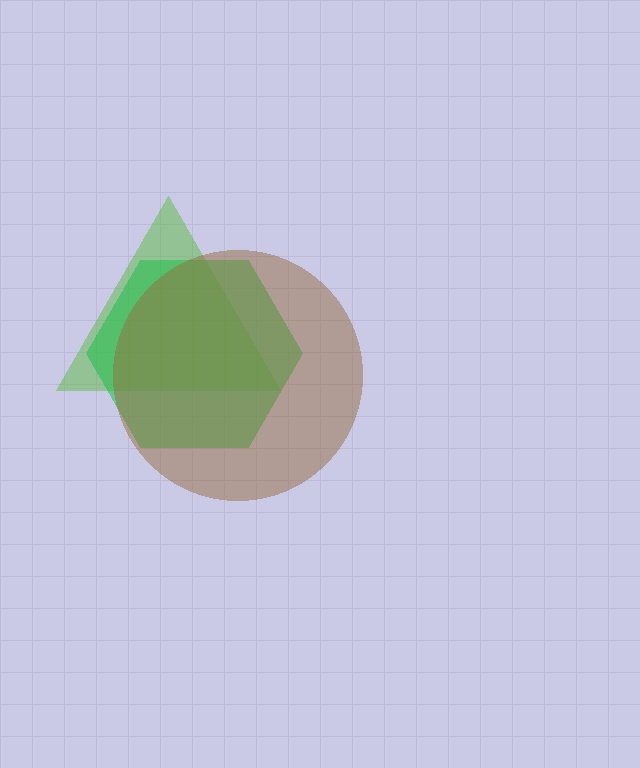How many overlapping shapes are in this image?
There are 3 overlapping shapes in the image.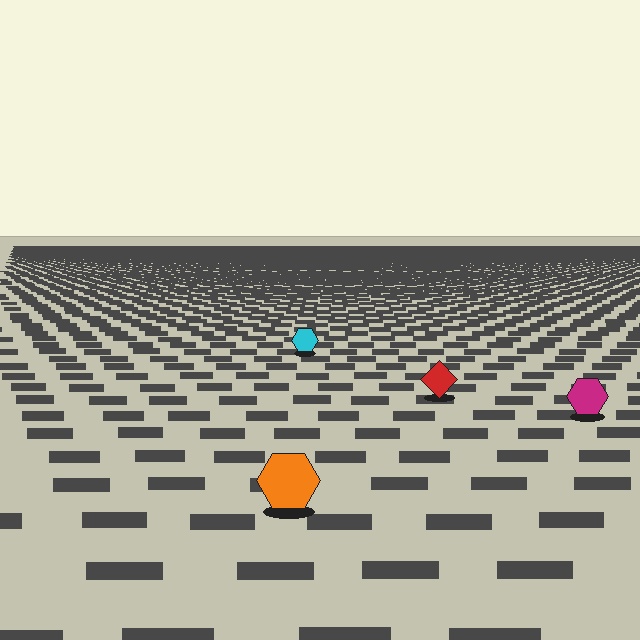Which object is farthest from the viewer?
The cyan hexagon is farthest from the viewer. It appears smaller and the ground texture around it is denser.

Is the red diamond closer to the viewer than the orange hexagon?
No. The orange hexagon is closer — you can tell from the texture gradient: the ground texture is coarser near it.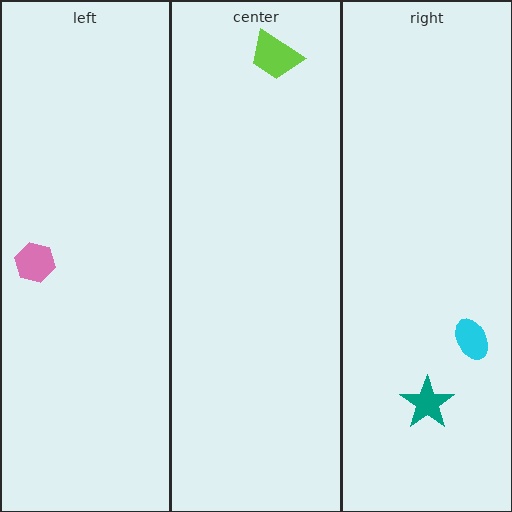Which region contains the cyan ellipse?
The right region.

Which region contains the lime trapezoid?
The center region.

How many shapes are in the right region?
2.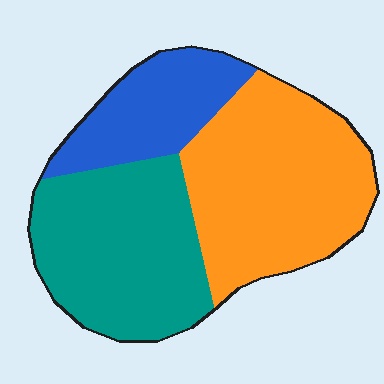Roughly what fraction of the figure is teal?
Teal takes up about three eighths (3/8) of the figure.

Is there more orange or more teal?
Orange.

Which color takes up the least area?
Blue, at roughly 20%.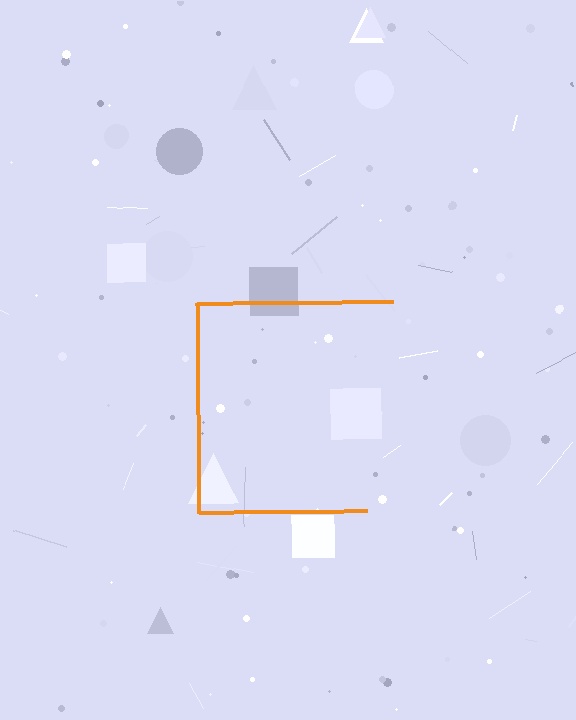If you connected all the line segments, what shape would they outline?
They would outline a square.